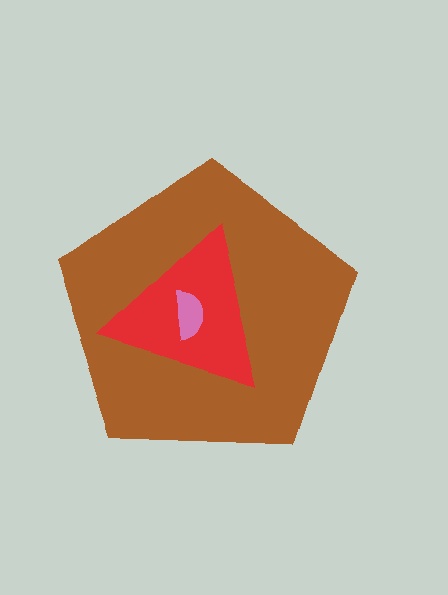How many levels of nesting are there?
3.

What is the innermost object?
The pink semicircle.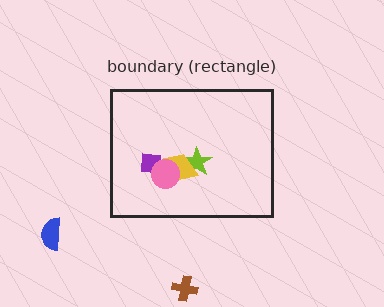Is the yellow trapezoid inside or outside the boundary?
Inside.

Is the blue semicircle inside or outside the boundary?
Outside.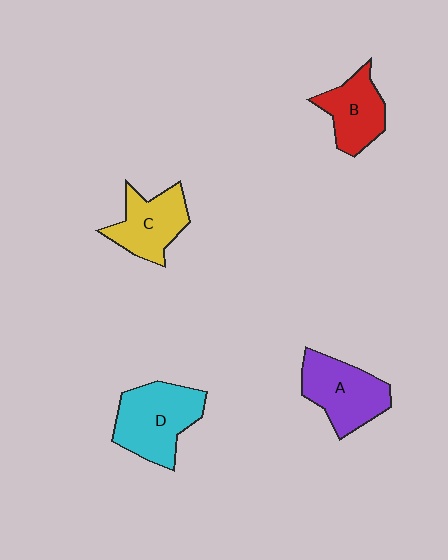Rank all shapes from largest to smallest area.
From largest to smallest: D (cyan), A (purple), C (yellow), B (red).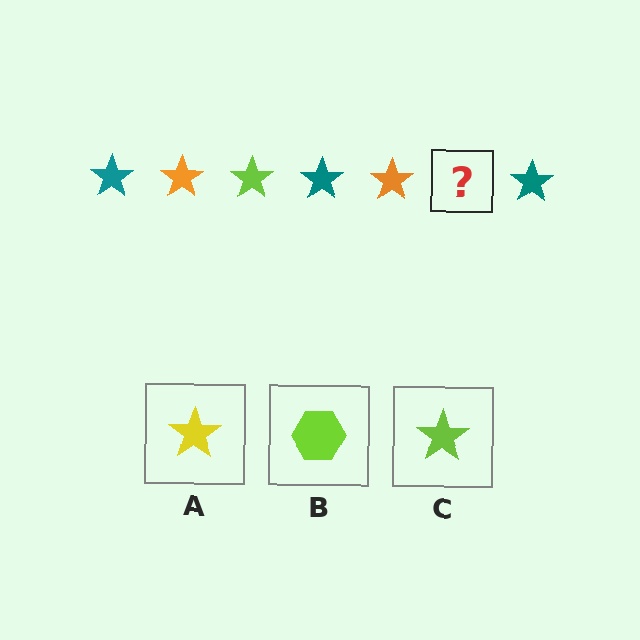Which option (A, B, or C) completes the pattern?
C.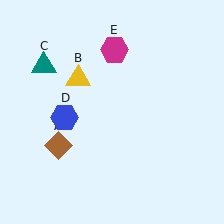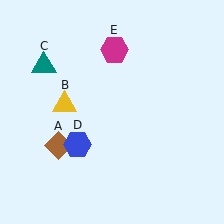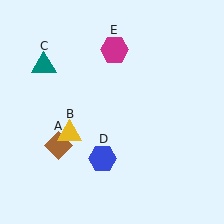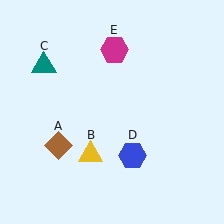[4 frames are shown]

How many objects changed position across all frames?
2 objects changed position: yellow triangle (object B), blue hexagon (object D).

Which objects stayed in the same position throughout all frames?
Brown diamond (object A) and teal triangle (object C) and magenta hexagon (object E) remained stationary.